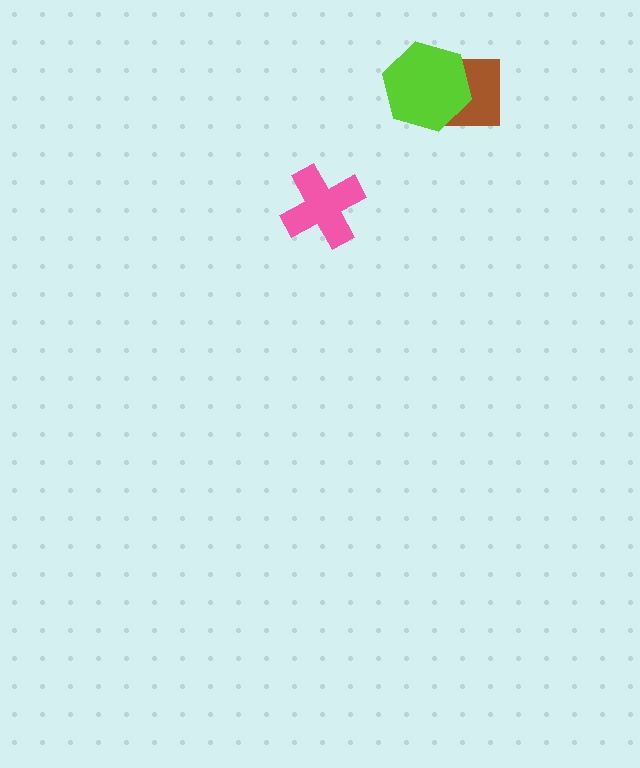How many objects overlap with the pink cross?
0 objects overlap with the pink cross.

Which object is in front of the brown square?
The lime hexagon is in front of the brown square.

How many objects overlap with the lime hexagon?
1 object overlaps with the lime hexagon.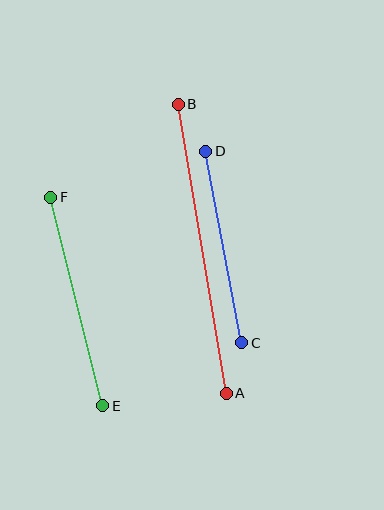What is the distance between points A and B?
The distance is approximately 293 pixels.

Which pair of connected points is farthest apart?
Points A and B are farthest apart.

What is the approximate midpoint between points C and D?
The midpoint is at approximately (224, 247) pixels.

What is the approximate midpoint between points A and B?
The midpoint is at approximately (202, 249) pixels.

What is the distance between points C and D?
The distance is approximately 195 pixels.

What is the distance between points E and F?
The distance is approximately 215 pixels.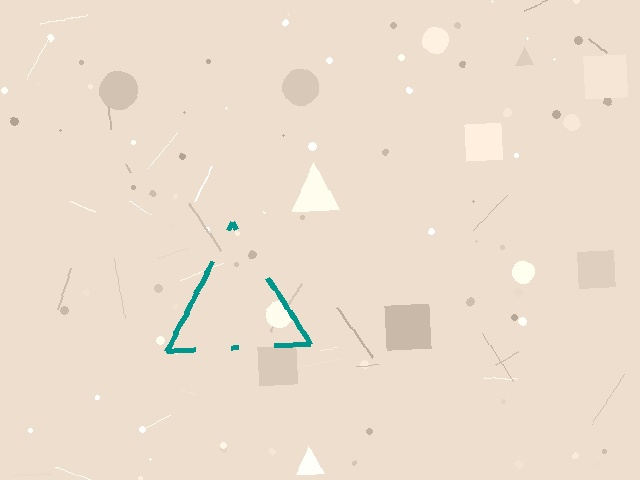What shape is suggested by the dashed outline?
The dashed outline suggests a triangle.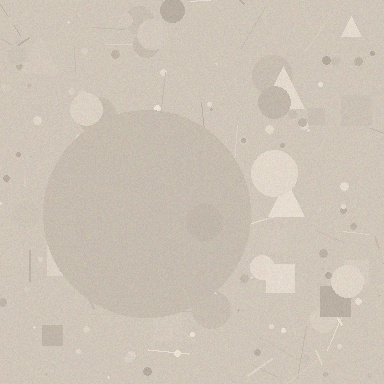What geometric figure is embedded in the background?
A circle is embedded in the background.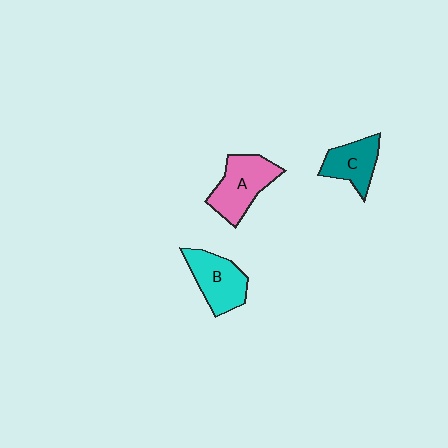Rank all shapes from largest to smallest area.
From largest to smallest: A (pink), B (cyan), C (teal).